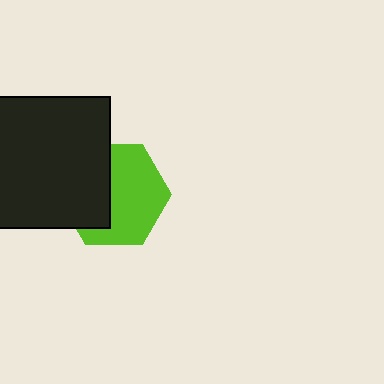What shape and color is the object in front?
The object in front is a black square.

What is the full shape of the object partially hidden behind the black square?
The partially hidden object is a lime hexagon.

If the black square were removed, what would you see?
You would see the complete lime hexagon.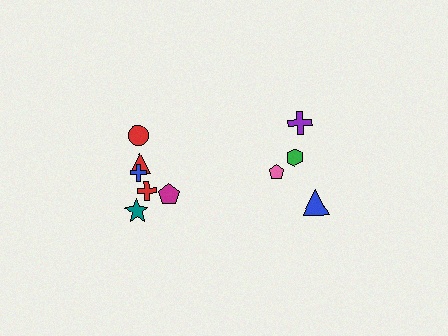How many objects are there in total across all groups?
There are 10 objects.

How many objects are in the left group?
There are 6 objects.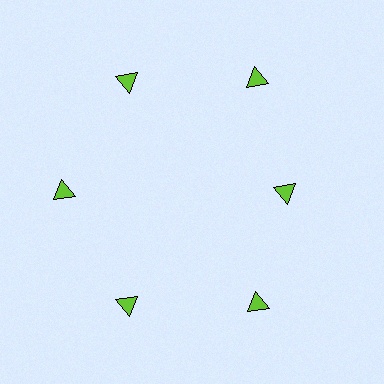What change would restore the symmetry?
The symmetry would be restored by moving it outward, back onto the ring so that all 6 triangles sit at equal angles and equal distance from the center.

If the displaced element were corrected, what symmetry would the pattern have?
It would have 6-fold rotational symmetry — the pattern would map onto itself every 60 degrees.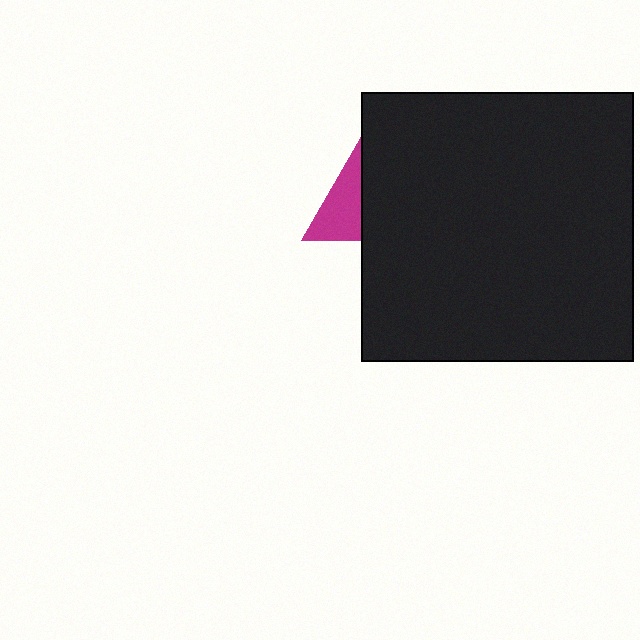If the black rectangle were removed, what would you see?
You would see the complete magenta triangle.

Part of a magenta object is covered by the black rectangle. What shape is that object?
It is a triangle.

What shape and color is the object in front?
The object in front is a black rectangle.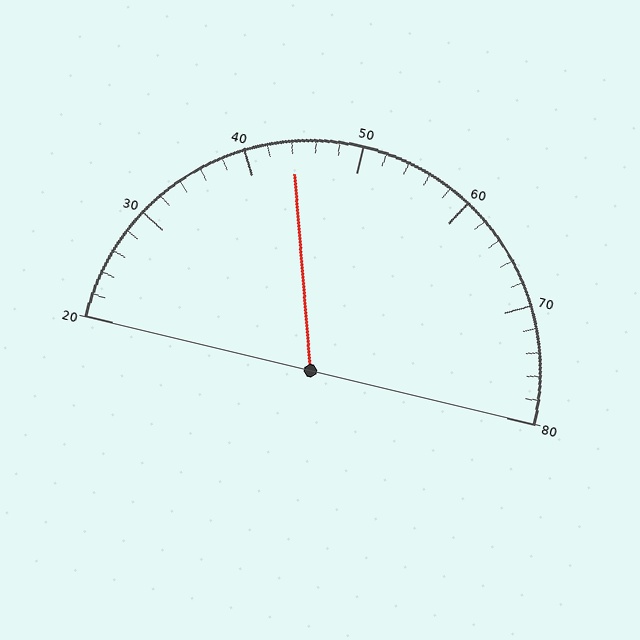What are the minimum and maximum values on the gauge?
The gauge ranges from 20 to 80.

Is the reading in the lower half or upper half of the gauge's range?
The reading is in the lower half of the range (20 to 80).